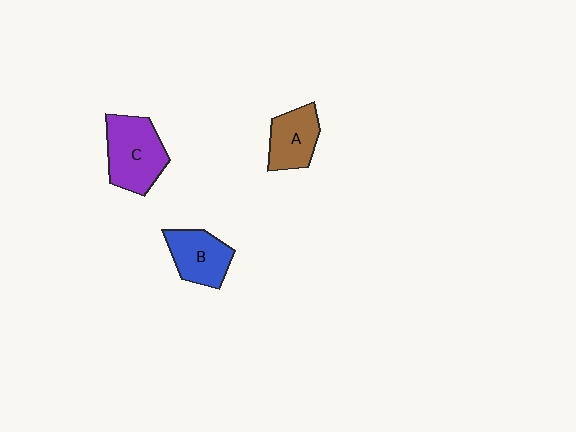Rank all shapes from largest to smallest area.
From largest to smallest: C (purple), B (blue), A (brown).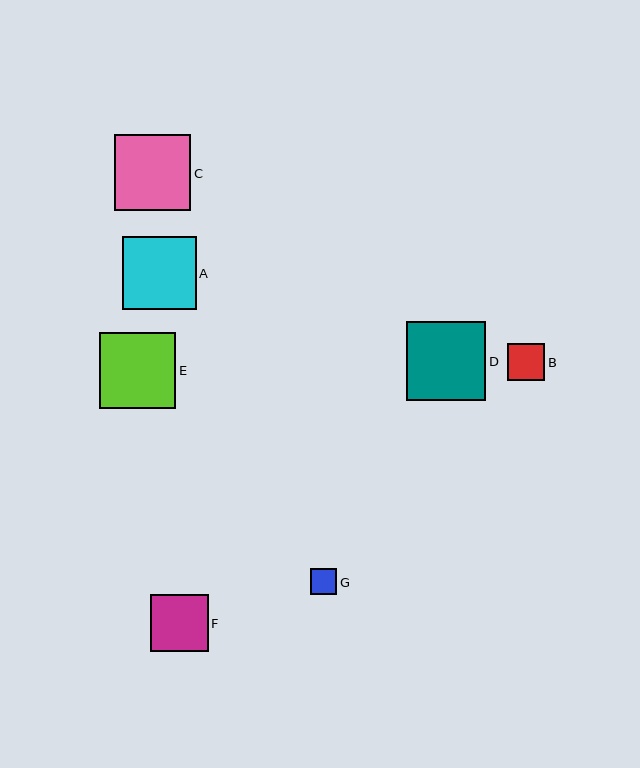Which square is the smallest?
Square G is the smallest with a size of approximately 26 pixels.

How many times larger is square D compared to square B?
Square D is approximately 2.1 times the size of square B.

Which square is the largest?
Square D is the largest with a size of approximately 79 pixels.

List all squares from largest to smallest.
From largest to smallest: D, E, C, A, F, B, G.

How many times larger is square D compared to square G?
Square D is approximately 3.0 times the size of square G.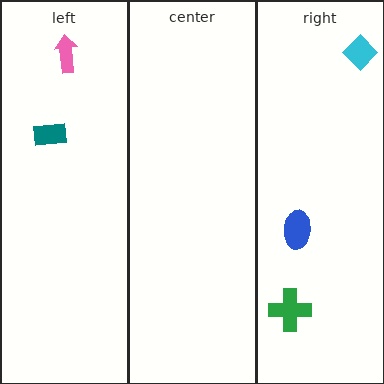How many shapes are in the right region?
3.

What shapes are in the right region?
The cyan diamond, the green cross, the blue ellipse.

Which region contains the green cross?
The right region.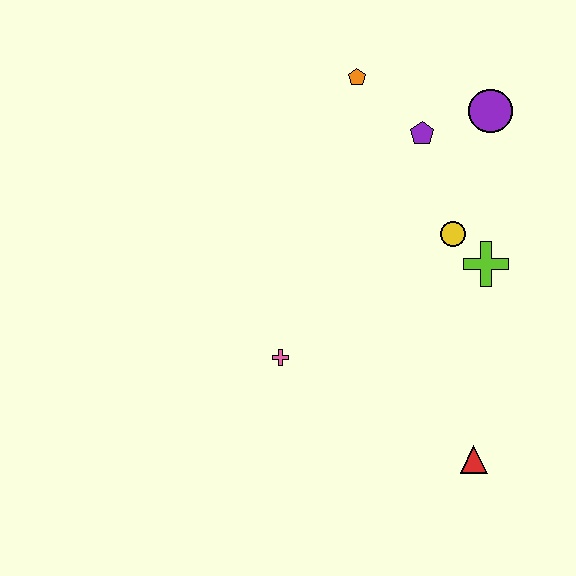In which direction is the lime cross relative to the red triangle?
The lime cross is above the red triangle.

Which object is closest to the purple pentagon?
The purple circle is closest to the purple pentagon.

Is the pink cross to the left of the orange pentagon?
Yes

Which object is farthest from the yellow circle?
The red triangle is farthest from the yellow circle.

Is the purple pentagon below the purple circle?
Yes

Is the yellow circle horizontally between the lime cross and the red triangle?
No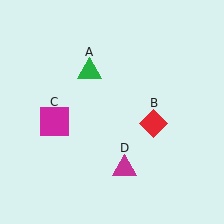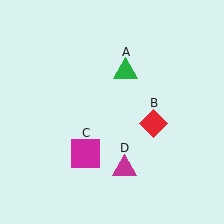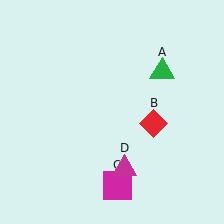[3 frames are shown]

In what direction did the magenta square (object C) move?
The magenta square (object C) moved down and to the right.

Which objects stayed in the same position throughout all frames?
Red diamond (object B) and magenta triangle (object D) remained stationary.